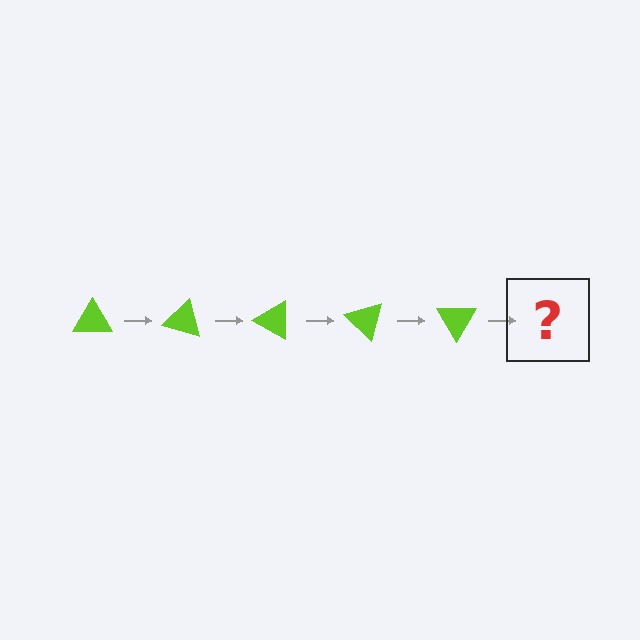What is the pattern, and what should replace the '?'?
The pattern is that the triangle rotates 15 degrees each step. The '?' should be a lime triangle rotated 75 degrees.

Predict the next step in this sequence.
The next step is a lime triangle rotated 75 degrees.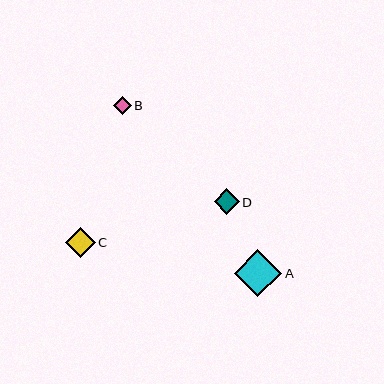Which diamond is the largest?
Diamond A is the largest with a size of approximately 47 pixels.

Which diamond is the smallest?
Diamond B is the smallest with a size of approximately 18 pixels.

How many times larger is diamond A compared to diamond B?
Diamond A is approximately 2.6 times the size of diamond B.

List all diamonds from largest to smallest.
From largest to smallest: A, C, D, B.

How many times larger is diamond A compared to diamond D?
Diamond A is approximately 1.9 times the size of diamond D.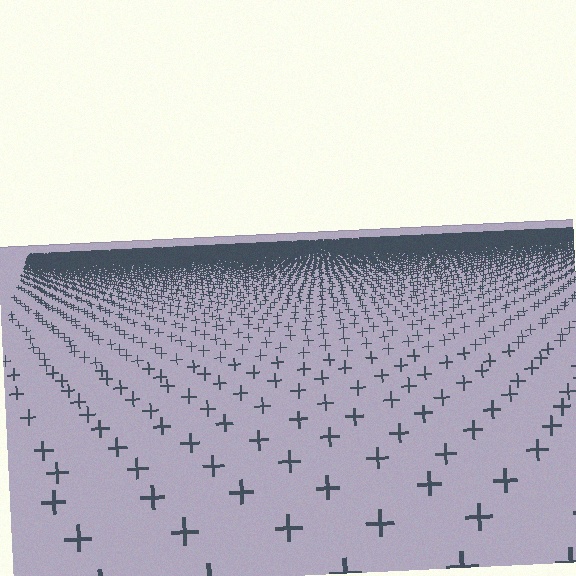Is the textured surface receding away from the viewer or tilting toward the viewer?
The surface is receding away from the viewer. Texture elements get smaller and denser toward the top.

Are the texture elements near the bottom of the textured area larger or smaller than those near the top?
Larger. Near the bottom, elements are closer to the viewer and appear at a bigger on-screen size.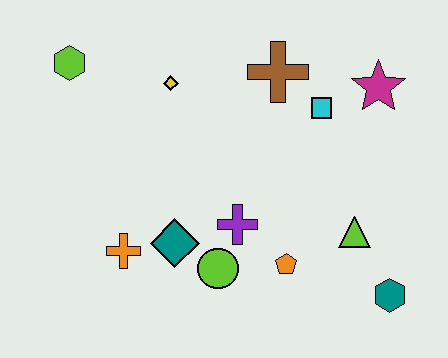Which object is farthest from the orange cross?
The magenta star is farthest from the orange cross.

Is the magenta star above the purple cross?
Yes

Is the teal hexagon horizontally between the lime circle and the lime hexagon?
No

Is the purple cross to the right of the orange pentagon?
No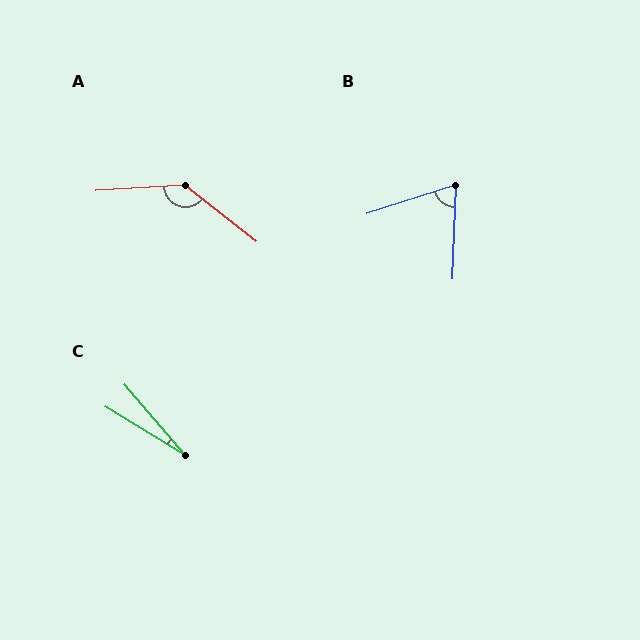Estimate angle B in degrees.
Approximately 71 degrees.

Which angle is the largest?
A, at approximately 138 degrees.